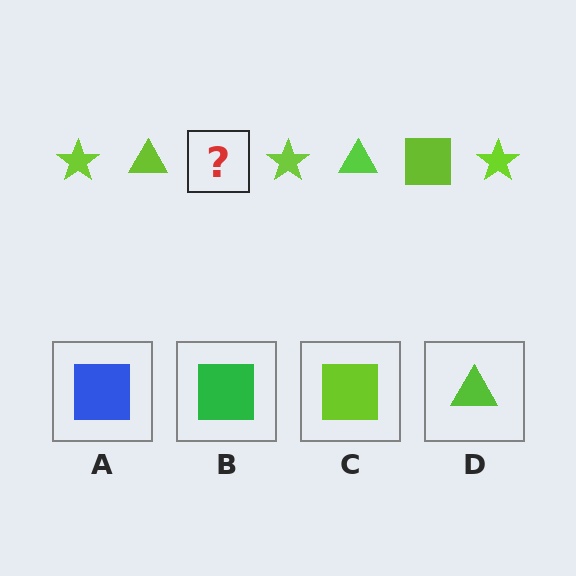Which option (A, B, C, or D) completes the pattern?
C.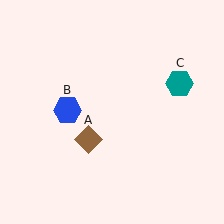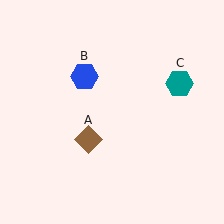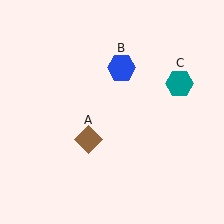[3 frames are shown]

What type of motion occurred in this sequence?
The blue hexagon (object B) rotated clockwise around the center of the scene.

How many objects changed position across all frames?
1 object changed position: blue hexagon (object B).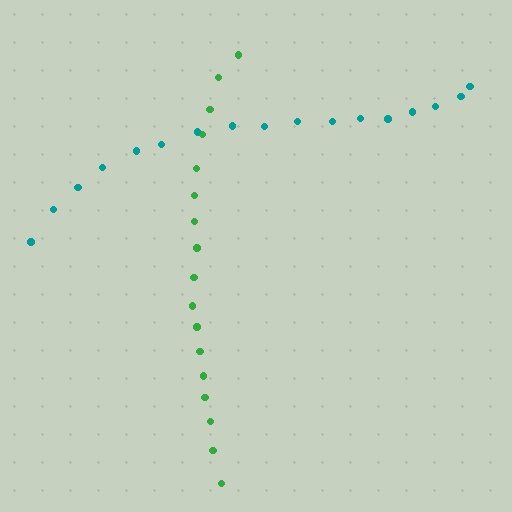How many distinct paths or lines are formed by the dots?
There are 2 distinct paths.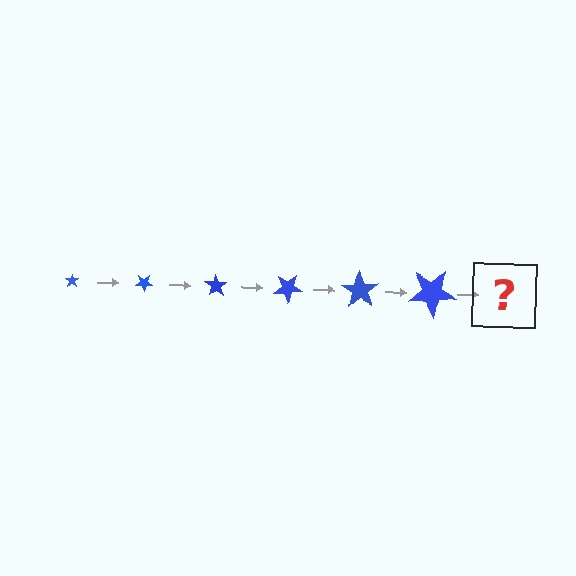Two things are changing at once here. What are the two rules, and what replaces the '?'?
The two rules are that the star grows larger each step and it rotates 35 degrees each step. The '?' should be a star, larger than the previous one and rotated 210 degrees from the start.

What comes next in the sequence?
The next element should be a star, larger than the previous one and rotated 210 degrees from the start.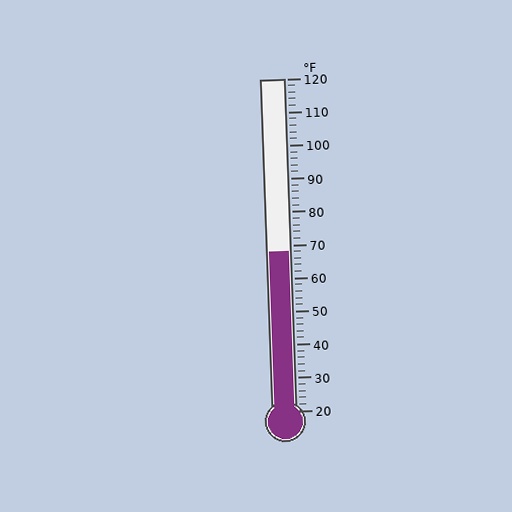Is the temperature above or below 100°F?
The temperature is below 100°F.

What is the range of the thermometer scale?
The thermometer scale ranges from 20°F to 120°F.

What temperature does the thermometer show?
The thermometer shows approximately 68°F.